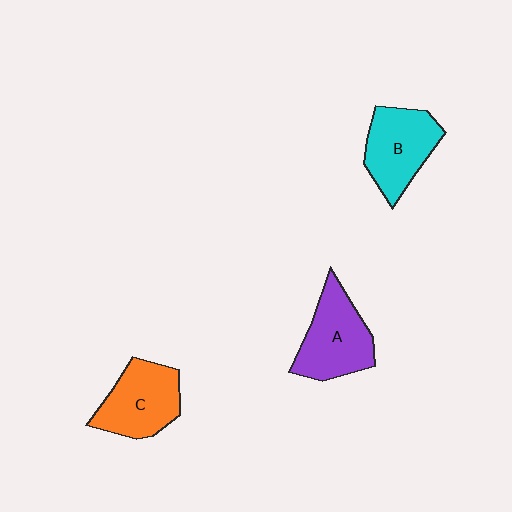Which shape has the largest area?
Shape A (purple).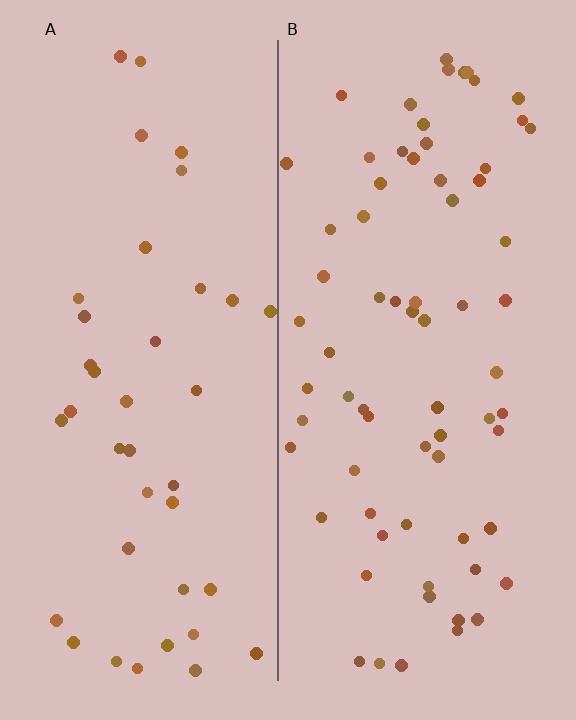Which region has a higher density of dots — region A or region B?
B (the right).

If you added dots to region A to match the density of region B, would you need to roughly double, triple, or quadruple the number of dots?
Approximately double.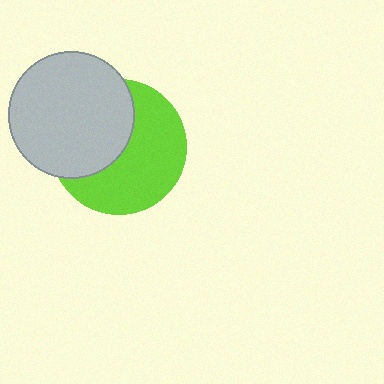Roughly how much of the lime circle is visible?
About half of it is visible (roughly 56%).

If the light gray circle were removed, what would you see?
You would see the complete lime circle.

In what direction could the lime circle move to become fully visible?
The lime circle could move right. That would shift it out from behind the light gray circle entirely.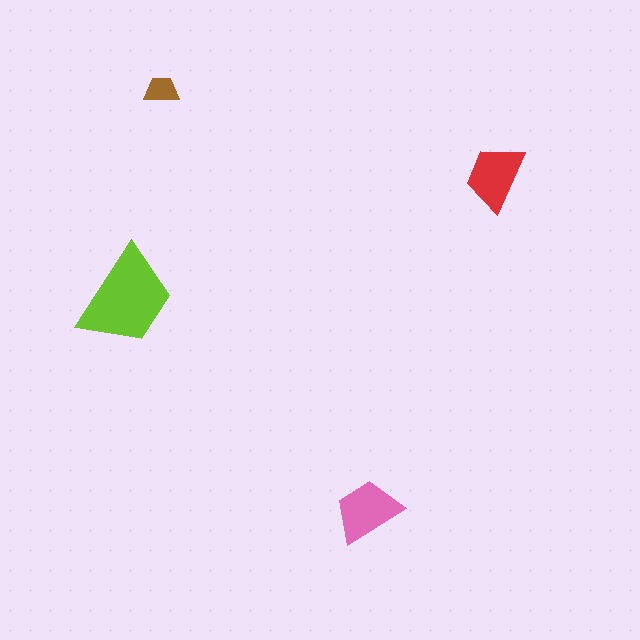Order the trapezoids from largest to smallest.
the lime one, the pink one, the red one, the brown one.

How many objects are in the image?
There are 4 objects in the image.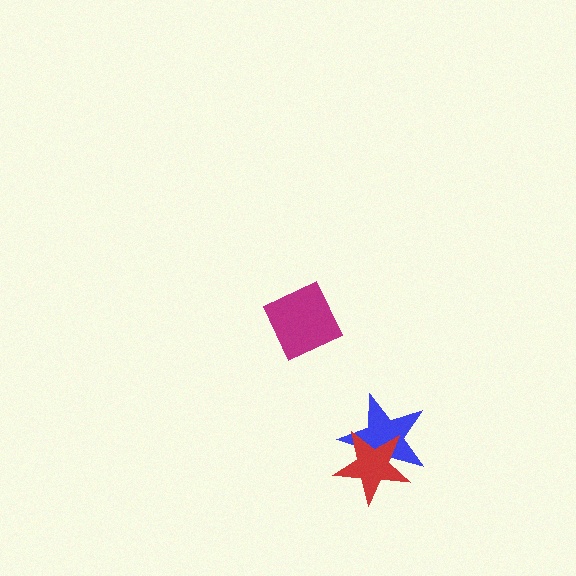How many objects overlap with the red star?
1 object overlaps with the red star.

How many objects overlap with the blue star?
1 object overlaps with the blue star.